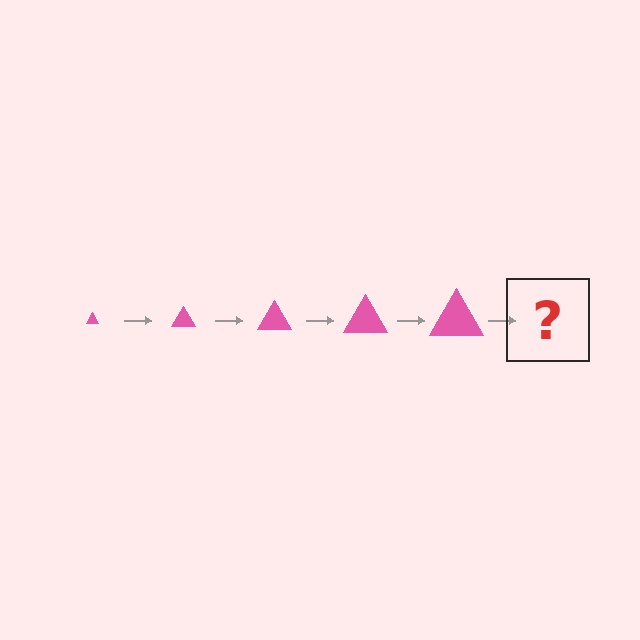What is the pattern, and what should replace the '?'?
The pattern is that the triangle gets progressively larger each step. The '?' should be a pink triangle, larger than the previous one.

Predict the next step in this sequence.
The next step is a pink triangle, larger than the previous one.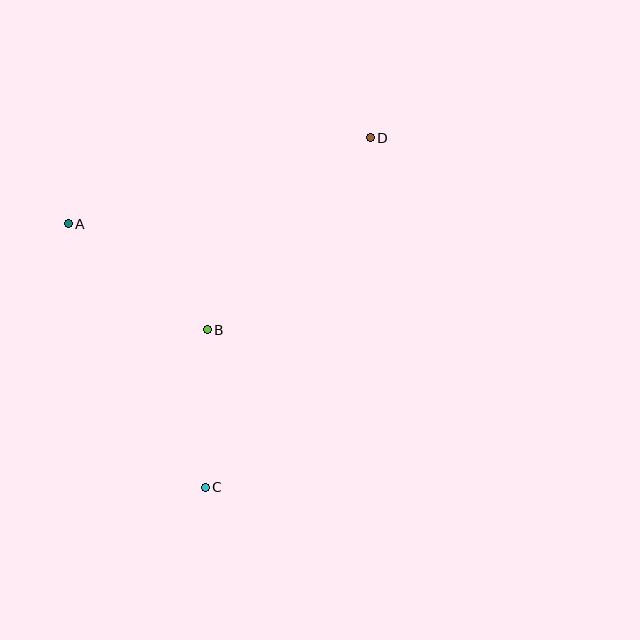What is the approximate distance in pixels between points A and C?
The distance between A and C is approximately 297 pixels.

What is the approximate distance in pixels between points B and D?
The distance between B and D is approximately 252 pixels.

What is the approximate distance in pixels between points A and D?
The distance between A and D is approximately 314 pixels.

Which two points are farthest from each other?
Points C and D are farthest from each other.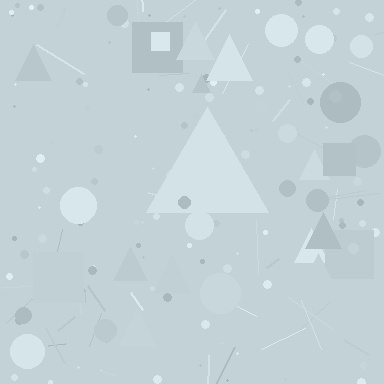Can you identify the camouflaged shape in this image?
The camouflaged shape is a triangle.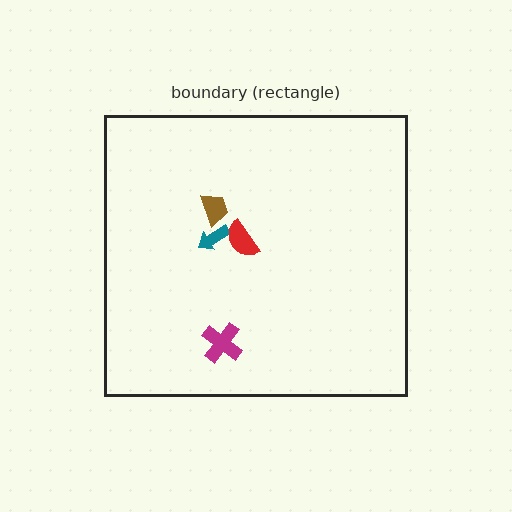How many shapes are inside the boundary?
4 inside, 0 outside.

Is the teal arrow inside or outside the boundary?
Inside.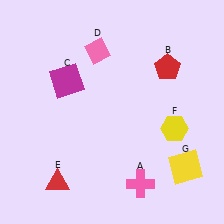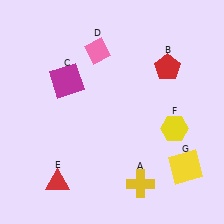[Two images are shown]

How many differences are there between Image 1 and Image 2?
There is 1 difference between the two images.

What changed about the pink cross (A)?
In Image 1, A is pink. In Image 2, it changed to yellow.